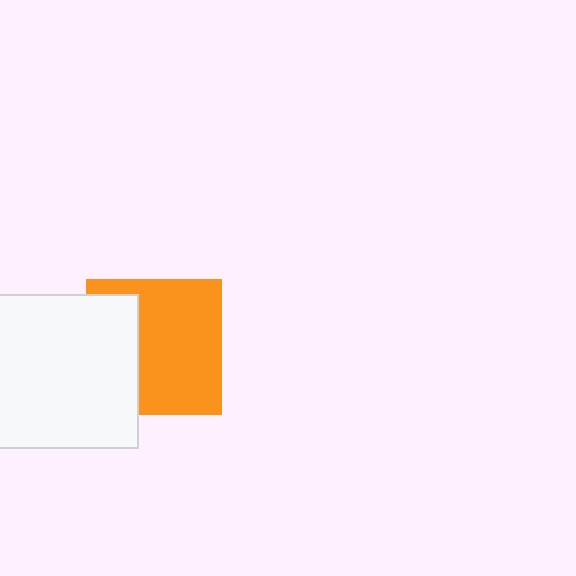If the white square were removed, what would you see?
You would see the complete orange square.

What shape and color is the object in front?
The object in front is a white square.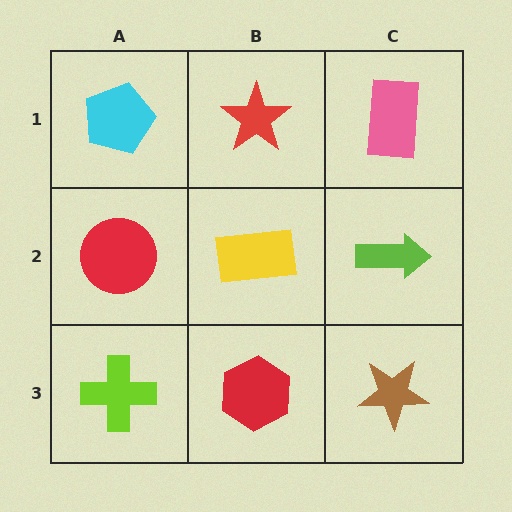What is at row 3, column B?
A red hexagon.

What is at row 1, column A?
A cyan pentagon.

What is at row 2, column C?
A lime arrow.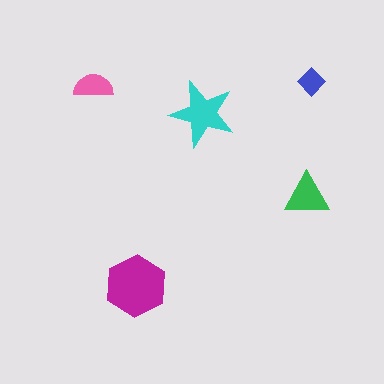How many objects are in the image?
There are 5 objects in the image.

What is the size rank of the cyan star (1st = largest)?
2nd.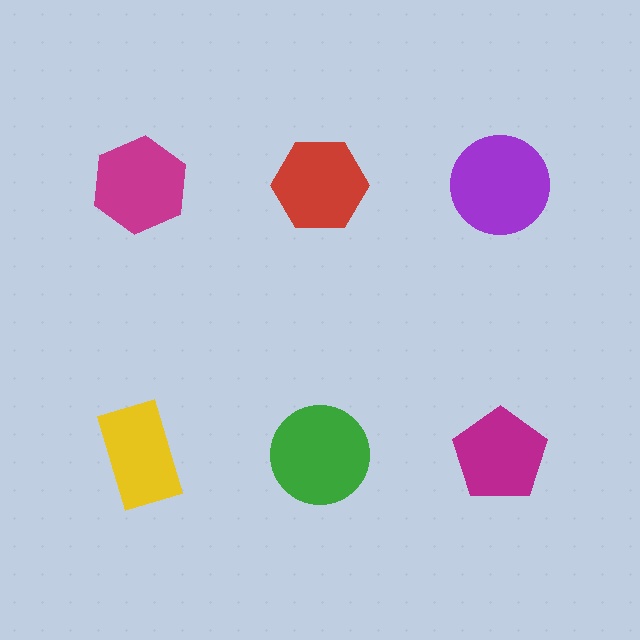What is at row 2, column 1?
A yellow rectangle.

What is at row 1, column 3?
A purple circle.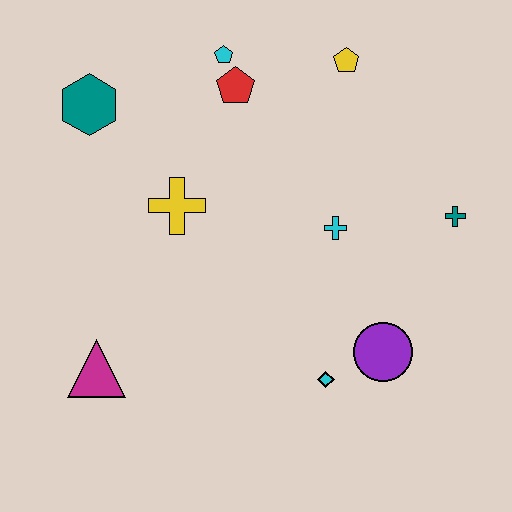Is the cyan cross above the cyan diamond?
Yes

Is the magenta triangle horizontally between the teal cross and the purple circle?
No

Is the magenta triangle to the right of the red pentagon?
No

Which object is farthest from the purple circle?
The teal hexagon is farthest from the purple circle.